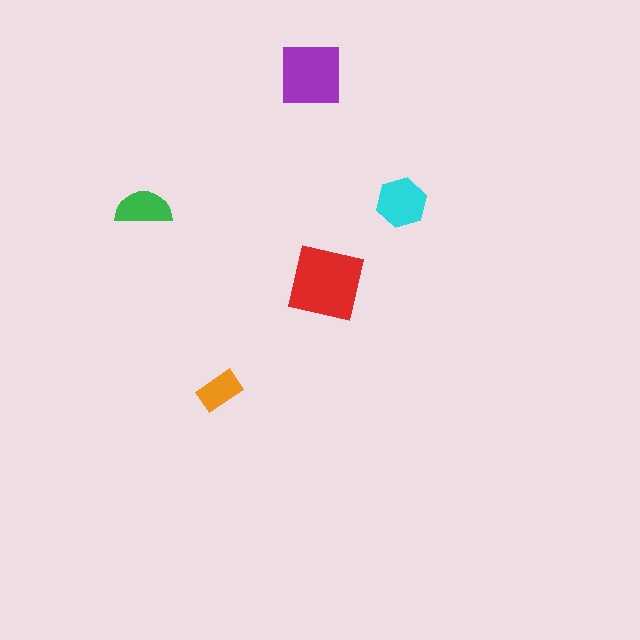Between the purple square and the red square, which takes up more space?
The red square.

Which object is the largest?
The red square.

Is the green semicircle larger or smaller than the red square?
Smaller.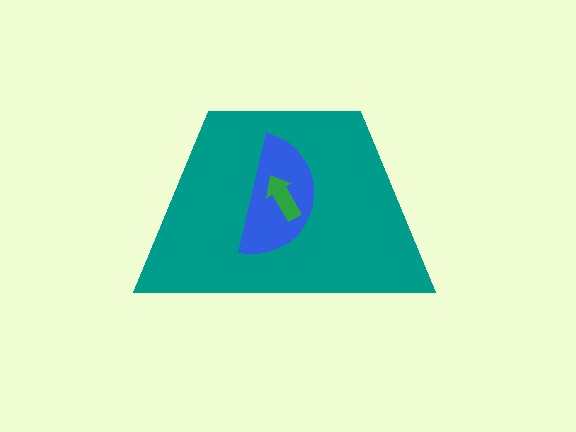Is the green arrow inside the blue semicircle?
Yes.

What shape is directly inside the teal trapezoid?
The blue semicircle.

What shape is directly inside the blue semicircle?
The green arrow.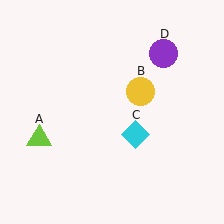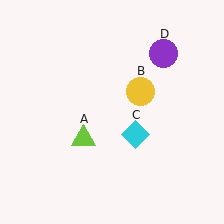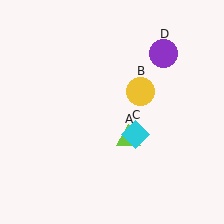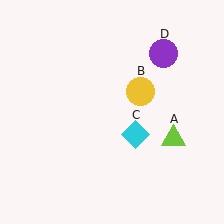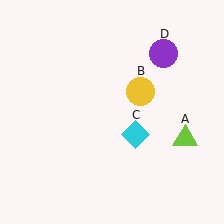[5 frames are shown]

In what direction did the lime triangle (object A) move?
The lime triangle (object A) moved right.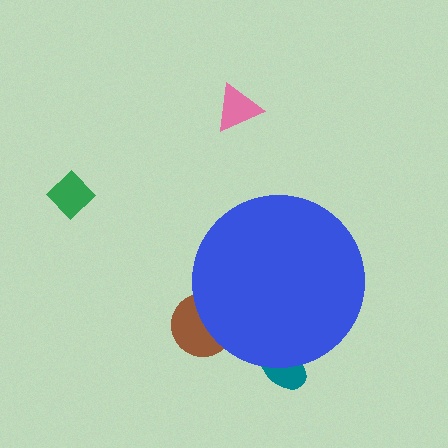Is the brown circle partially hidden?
Yes, the brown circle is partially hidden behind the blue circle.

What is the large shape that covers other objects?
A blue circle.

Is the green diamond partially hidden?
No, the green diamond is fully visible.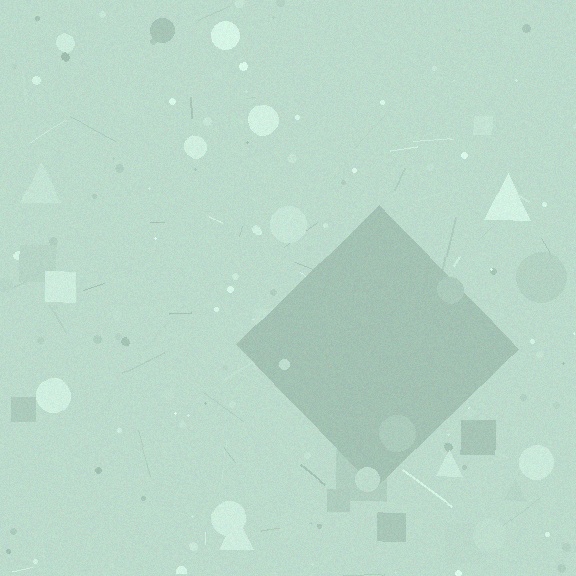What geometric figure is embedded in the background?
A diamond is embedded in the background.